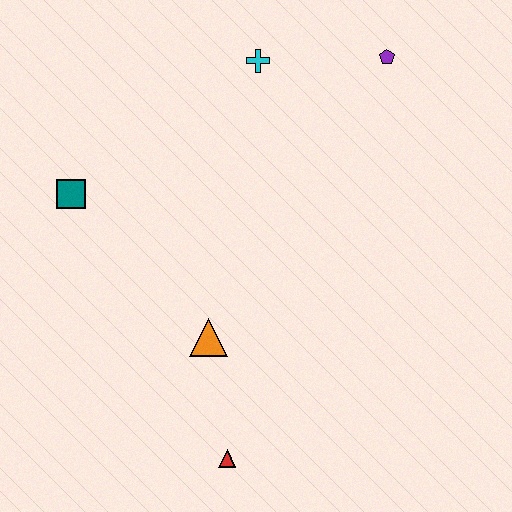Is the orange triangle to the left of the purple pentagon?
Yes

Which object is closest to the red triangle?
The orange triangle is closest to the red triangle.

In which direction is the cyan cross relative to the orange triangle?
The cyan cross is above the orange triangle.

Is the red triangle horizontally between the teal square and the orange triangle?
No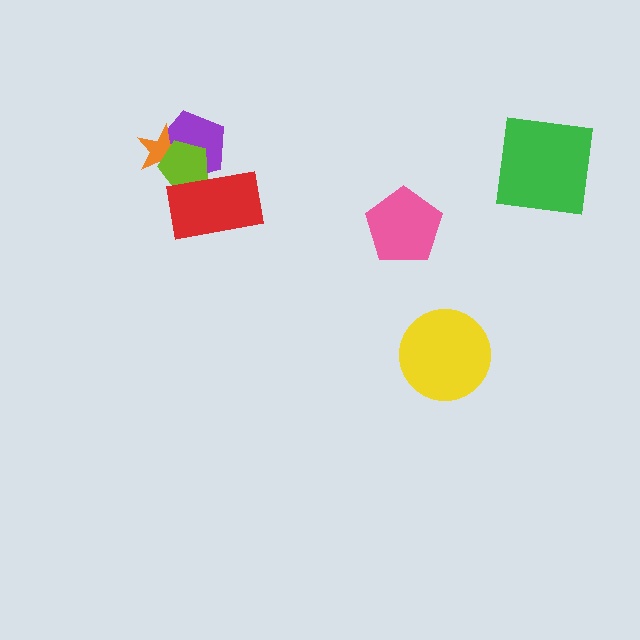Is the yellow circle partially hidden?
No, no other shape covers it.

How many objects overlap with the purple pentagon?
3 objects overlap with the purple pentagon.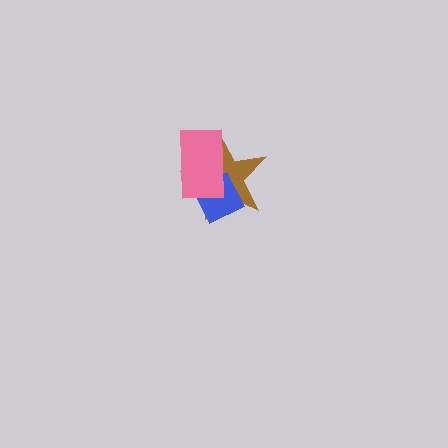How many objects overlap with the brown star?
2 objects overlap with the brown star.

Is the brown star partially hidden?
Yes, it is partially covered by another shape.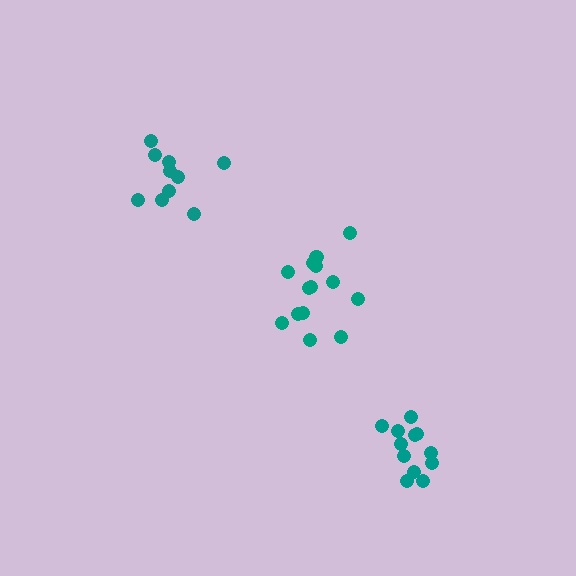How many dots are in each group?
Group 1: 14 dots, Group 2: 12 dots, Group 3: 10 dots (36 total).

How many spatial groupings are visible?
There are 3 spatial groupings.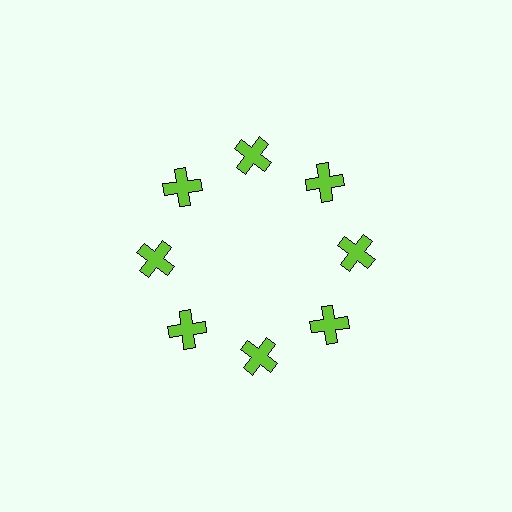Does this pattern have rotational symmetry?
Yes, this pattern has 8-fold rotational symmetry. It looks the same after rotating 45 degrees around the center.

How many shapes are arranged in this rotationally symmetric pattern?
There are 8 shapes, arranged in 8 groups of 1.